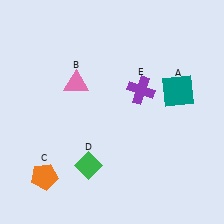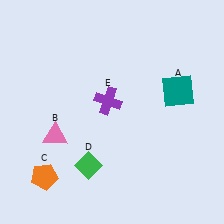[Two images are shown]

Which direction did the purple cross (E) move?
The purple cross (E) moved left.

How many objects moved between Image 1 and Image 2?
2 objects moved between the two images.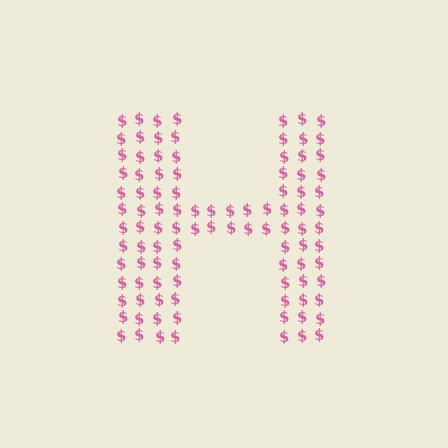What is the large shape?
The large shape is the letter H.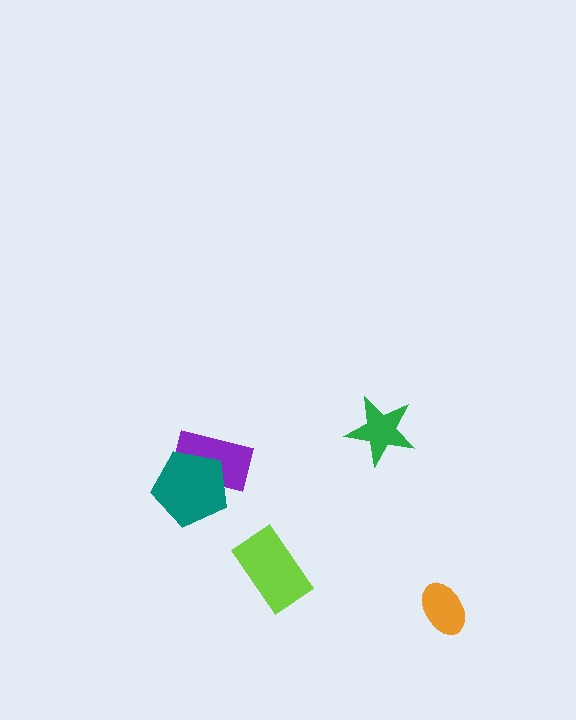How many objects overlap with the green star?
0 objects overlap with the green star.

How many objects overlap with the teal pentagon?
1 object overlaps with the teal pentagon.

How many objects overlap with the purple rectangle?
1 object overlaps with the purple rectangle.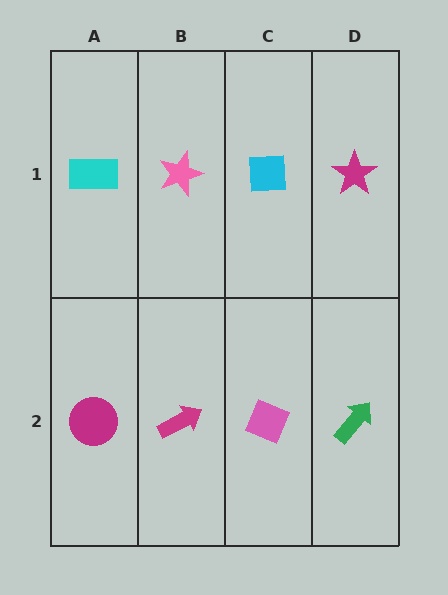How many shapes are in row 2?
4 shapes.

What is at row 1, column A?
A cyan rectangle.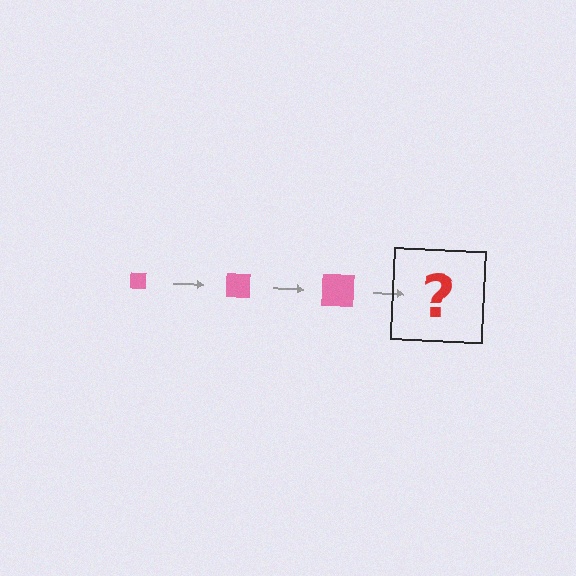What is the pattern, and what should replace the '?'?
The pattern is that the square gets progressively larger each step. The '?' should be a pink square, larger than the previous one.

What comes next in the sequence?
The next element should be a pink square, larger than the previous one.